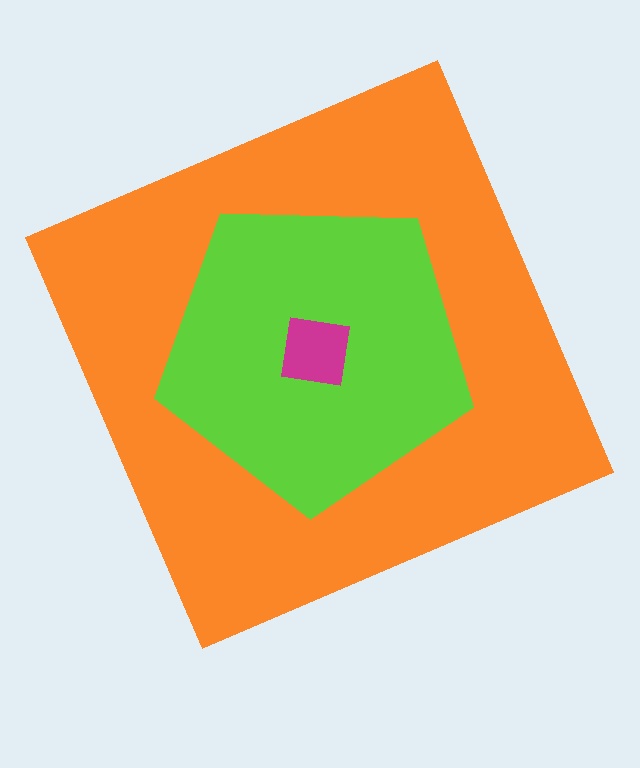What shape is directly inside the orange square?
The lime pentagon.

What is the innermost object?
The magenta square.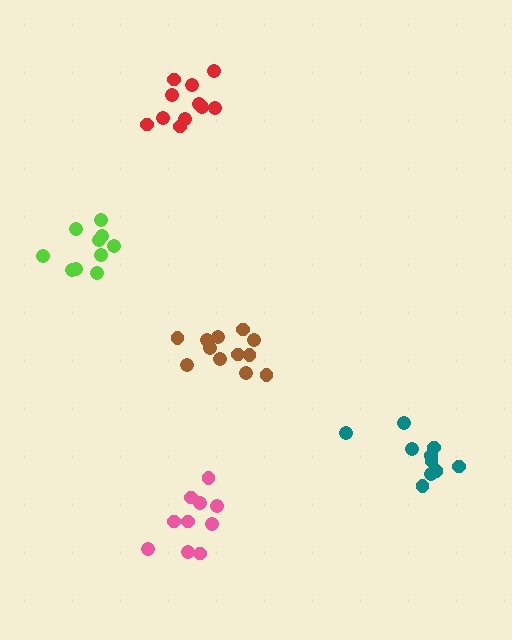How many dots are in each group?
Group 1: 12 dots, Group 2: 10 dots, Group 3: 10 dots, Group 4: 10 dots, Group 5: 11 dots (53 total).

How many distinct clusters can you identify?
There are 5 distinct clusters.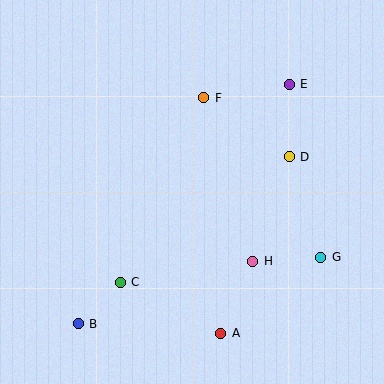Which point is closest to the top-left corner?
Point F is closest to the top-left corner.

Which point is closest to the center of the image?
Point H at (253, 261) is closest to the center.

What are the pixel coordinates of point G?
Point G is at (321, 257).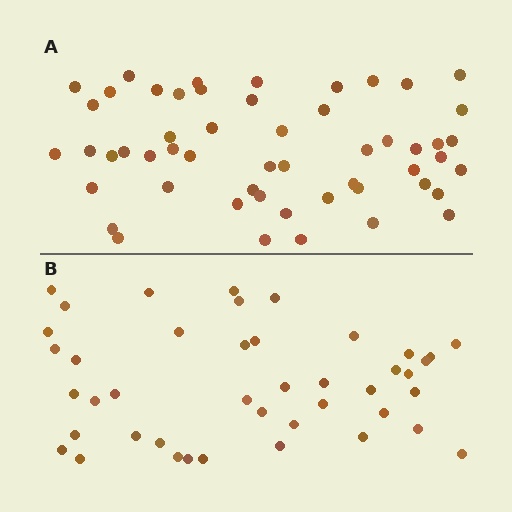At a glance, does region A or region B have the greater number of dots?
Region A (the top region) has more dots.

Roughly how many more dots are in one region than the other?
Region A has roughly 10 or so more dots than region B.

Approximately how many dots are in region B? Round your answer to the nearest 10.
About 40 dots. (The exact count is 43, which rounds to 40.)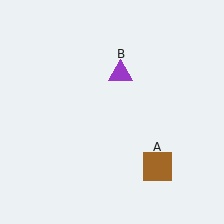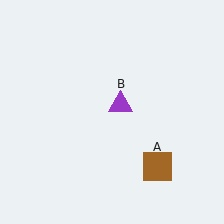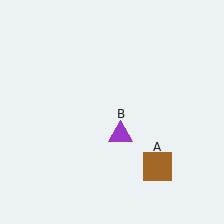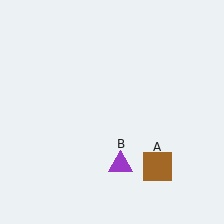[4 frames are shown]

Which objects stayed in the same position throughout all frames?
Brown square (object A) remained stationary.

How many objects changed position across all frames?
1 object changed position: purple triangle (object B).